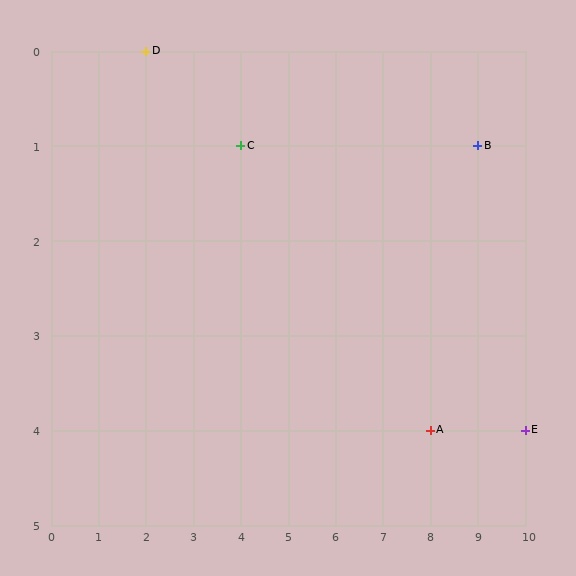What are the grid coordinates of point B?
Point B is at grid coordinates (9, 1).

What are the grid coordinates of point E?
Point E is at grid coordinates (10, 4).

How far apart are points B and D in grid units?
Points B and D are 7 columns and 1 row apart (about 7.1 grid units diagonally).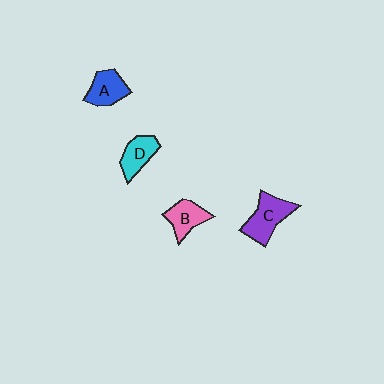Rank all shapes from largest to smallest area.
From largest to smallest: C (purple), A (blue), B (pink), D (cyan).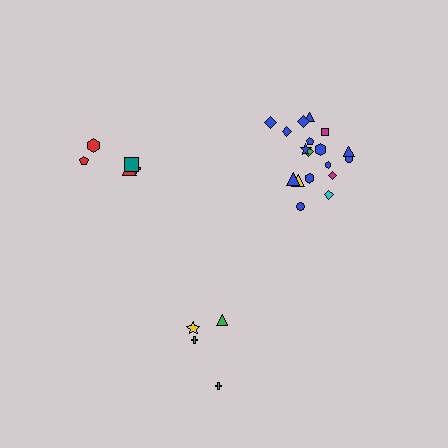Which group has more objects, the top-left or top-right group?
The top-right group.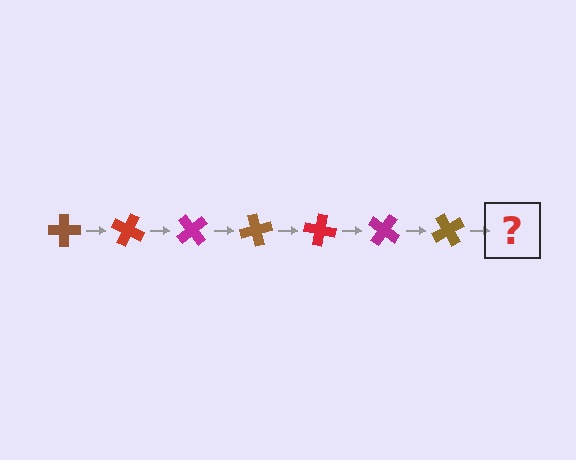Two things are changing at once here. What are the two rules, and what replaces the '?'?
The two rules are that it rotates 25 degrees each step and the color cycles through brown, red, and magenta. The '?' should be a red cross, rotated 175 degrees from the start.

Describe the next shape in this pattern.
It should be a red cross, rotated 175 degrees from the start.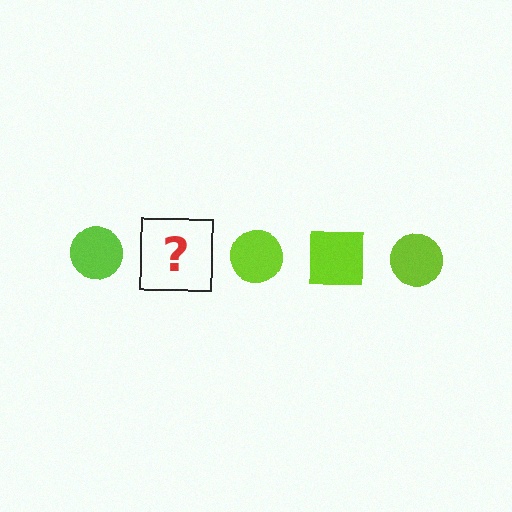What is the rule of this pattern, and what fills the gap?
The rule is that the pattern cycles through circle, square shapes in lime. The gap should be filled with a lime square.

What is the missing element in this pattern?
The missing element is a lime square.